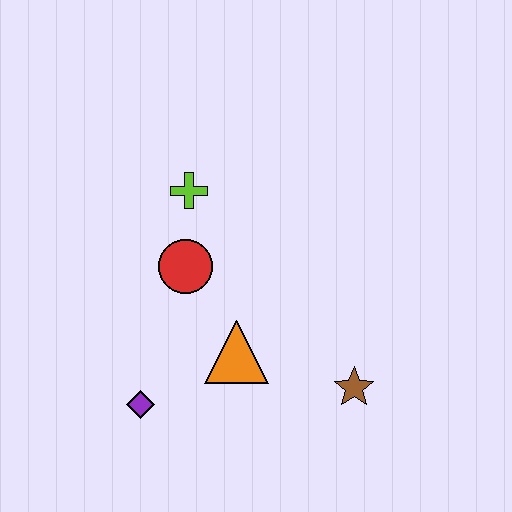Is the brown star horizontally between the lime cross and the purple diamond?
No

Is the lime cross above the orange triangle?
Yes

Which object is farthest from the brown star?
The lime cross is farthest from the brown star.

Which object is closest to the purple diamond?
The orange triangle is closest to the purple diamond.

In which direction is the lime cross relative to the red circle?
The lime cross is above the red circle.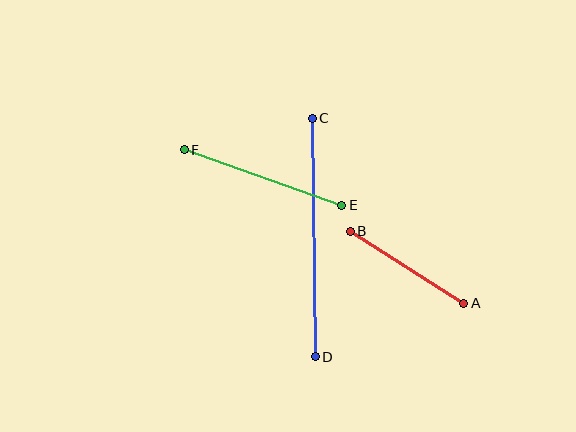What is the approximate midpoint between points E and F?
The midpoint is at approximately (263, 178) pixels.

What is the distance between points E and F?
The distance is approximately 167 pixels.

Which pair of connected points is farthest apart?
Points C and D are farthest apart.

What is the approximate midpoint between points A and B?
The midpoint is at approximately (407, 267) pixels.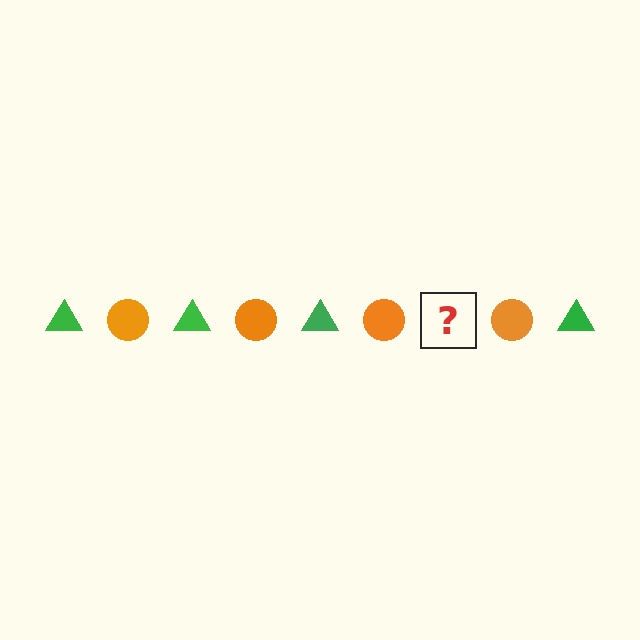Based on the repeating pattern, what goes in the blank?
The blank should be a green triangle.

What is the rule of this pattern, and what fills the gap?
The rule is that the pattern alternates between green triangle and orange circle. The gap should be filled with a green triangle.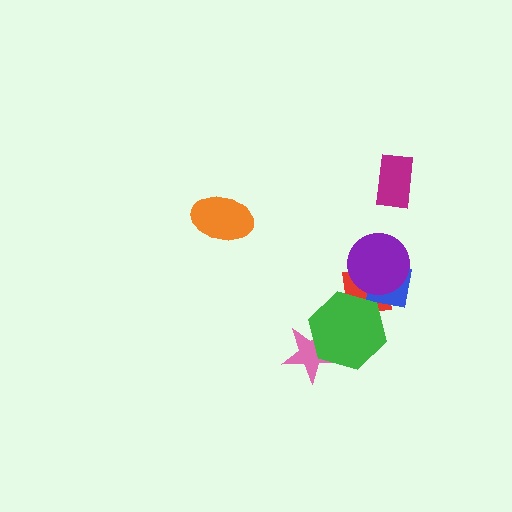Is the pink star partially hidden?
Yes, it is partially covered by another shape.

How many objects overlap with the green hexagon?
2 objects overlap with the green hexagon.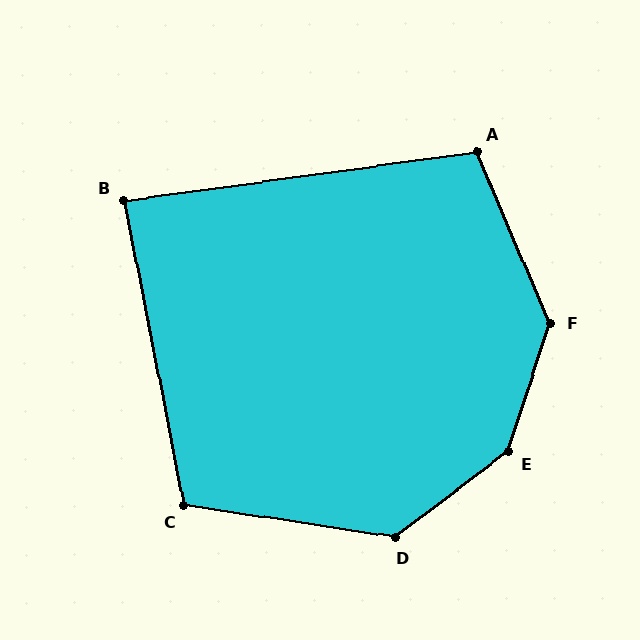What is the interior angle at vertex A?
Approximately 105 degrees (obtuse).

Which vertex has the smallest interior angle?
B, at approximately 87 degrees.